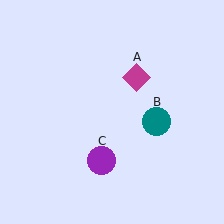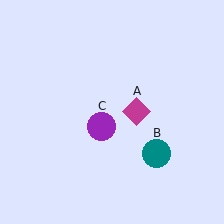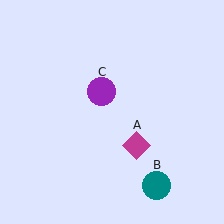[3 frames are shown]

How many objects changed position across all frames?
3 objects changed position: magenta diamond (object A), teal circle (object B), purple circle (object C).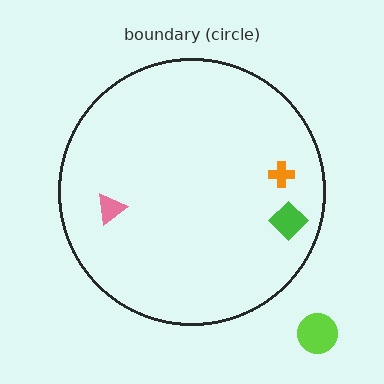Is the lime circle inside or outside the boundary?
Outside.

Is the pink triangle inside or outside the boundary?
Inside.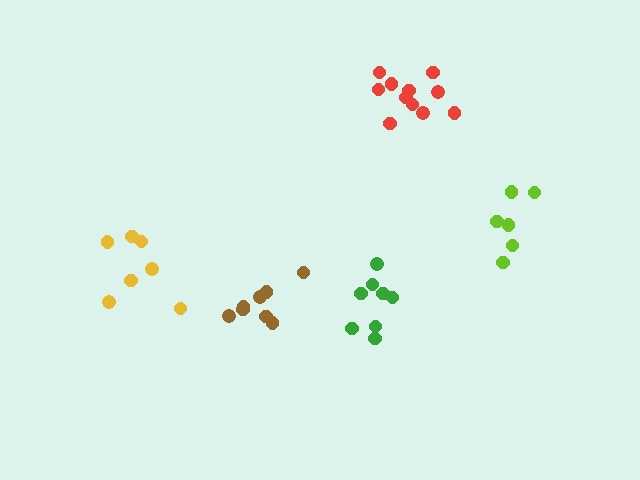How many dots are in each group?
Group 1: 6 dots, Group 2: 7 dots, Group 3: 8 dots, Group 4: 8 dots, Group 5: 11 dots (40 total).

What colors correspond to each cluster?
The clusters are colored: lime, yellow, green, brown, red.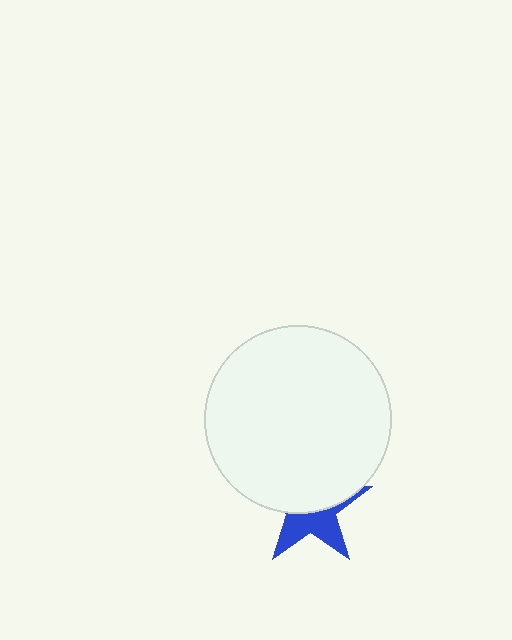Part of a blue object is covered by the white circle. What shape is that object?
It is a star.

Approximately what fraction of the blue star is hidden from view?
Roughly 57% of the blue star is hidden behind the white circle.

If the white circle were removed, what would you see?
You would see the complete blue star.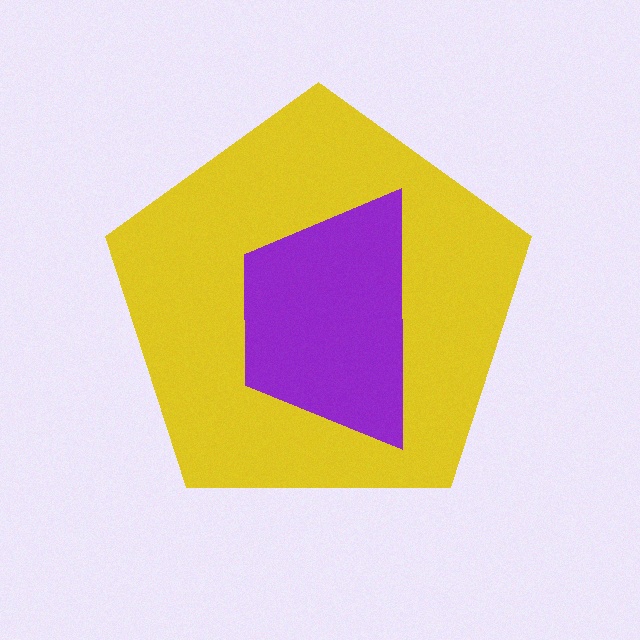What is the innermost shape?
The purple trapezoid.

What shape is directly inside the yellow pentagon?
The purple trapezoid.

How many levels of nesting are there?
2.